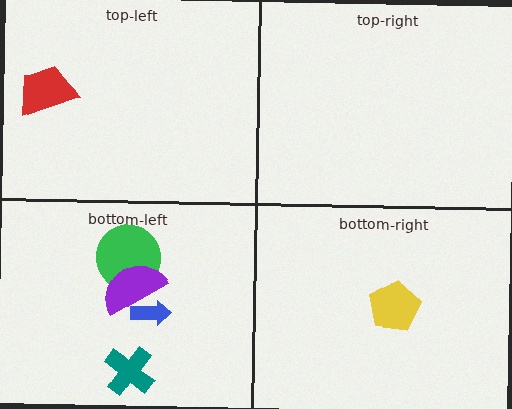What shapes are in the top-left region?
The red trapezoid.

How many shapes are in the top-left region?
1.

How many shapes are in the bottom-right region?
1.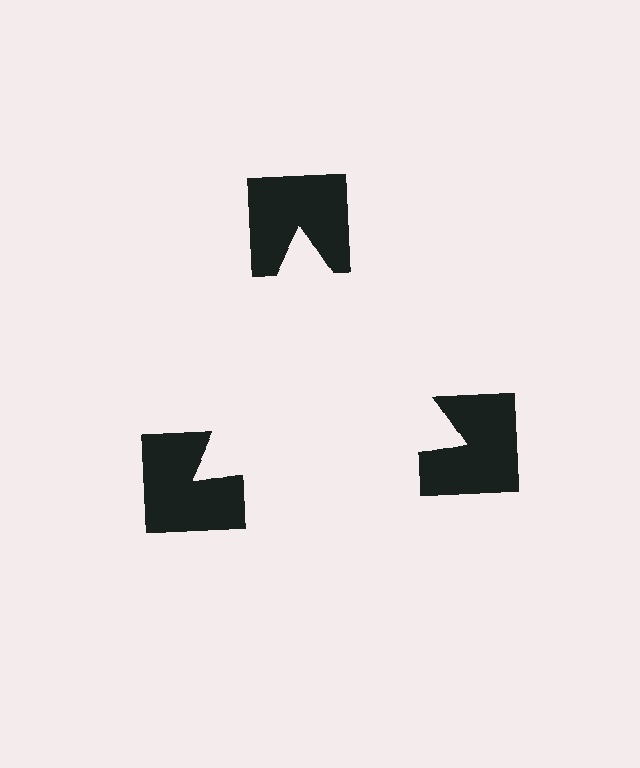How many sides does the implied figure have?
3 sides.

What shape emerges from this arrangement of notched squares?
An illusory triangle — its edges are inferred from the aligned wedge cuts in the notched squares, not physically drawn.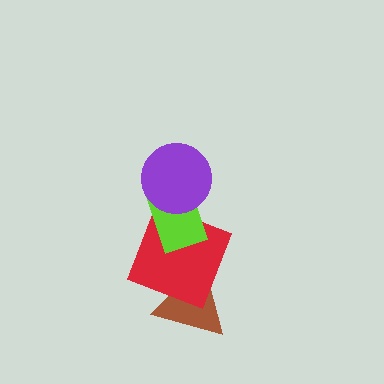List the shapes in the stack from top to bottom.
From top to bottom: the purple circle, the lime rectangle, the red square, the brown triangle.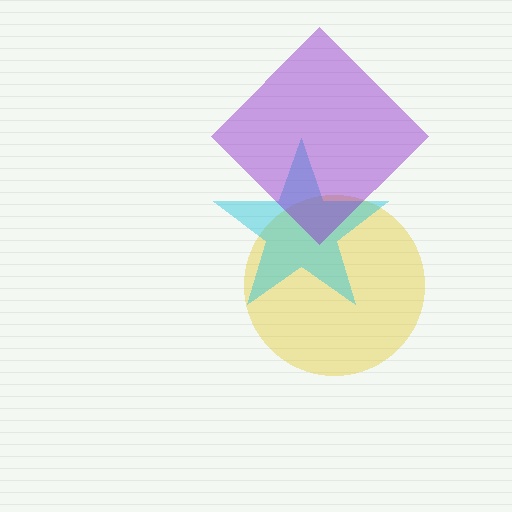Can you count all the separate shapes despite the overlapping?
Yes, there are 3 separate shapes.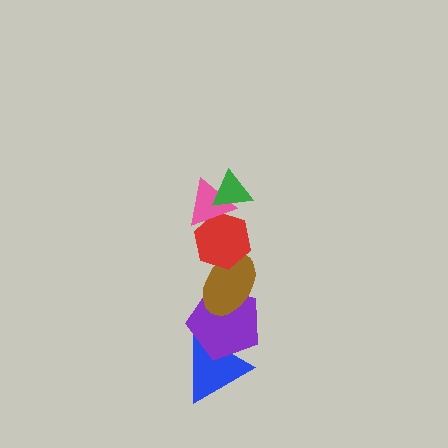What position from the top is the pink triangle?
The pink triangle is 2nd from the top.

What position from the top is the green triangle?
The green triangle is 1st from the top.